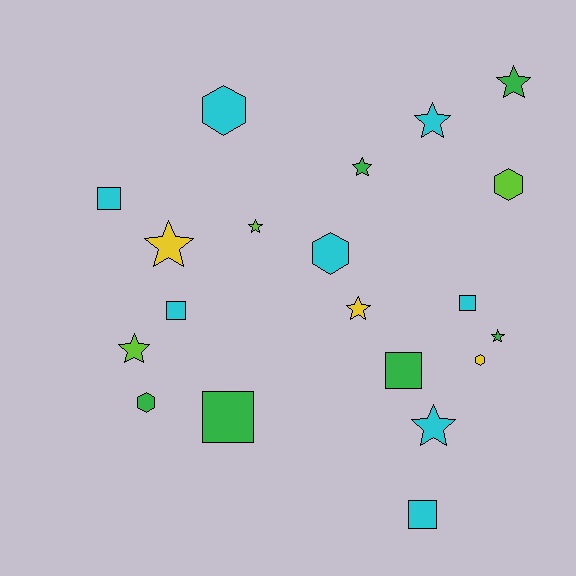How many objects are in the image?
There are 20 objects.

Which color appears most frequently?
Cyan, with 8 objects.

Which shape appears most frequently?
Star, with 9 objects.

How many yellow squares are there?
There are no yellow squares.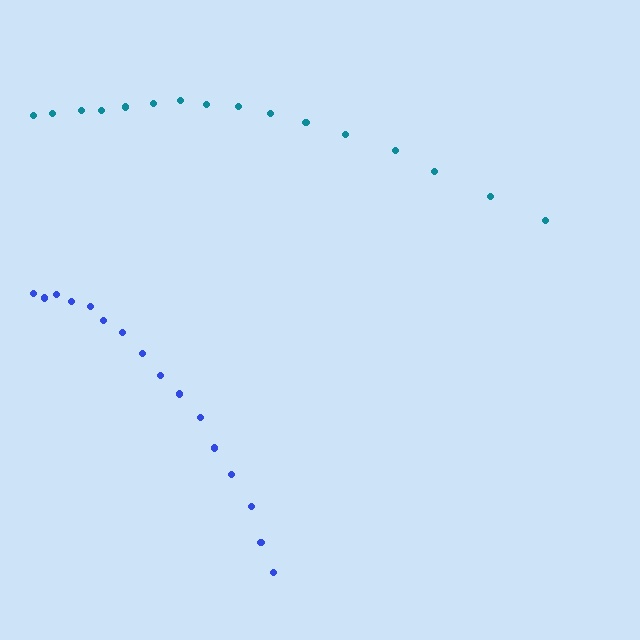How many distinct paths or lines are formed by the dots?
There are 2 distinct paths.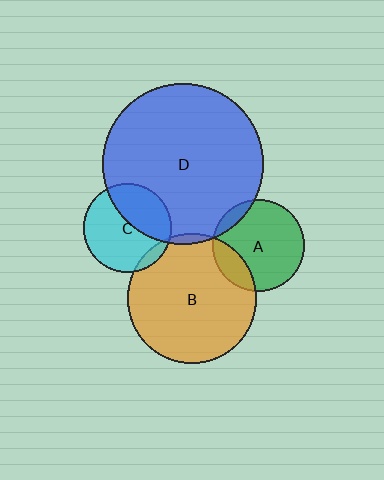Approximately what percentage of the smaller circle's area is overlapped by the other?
Approximately 10%.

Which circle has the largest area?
Circle D (blue).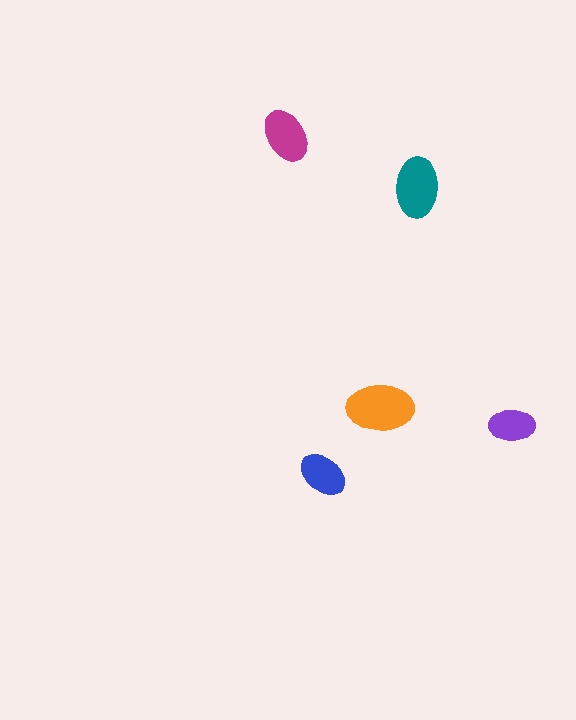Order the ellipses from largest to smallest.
the orange one, the teal one, the magenta one, the blue one, the purple one.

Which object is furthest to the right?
The purple ellipse is rightmost.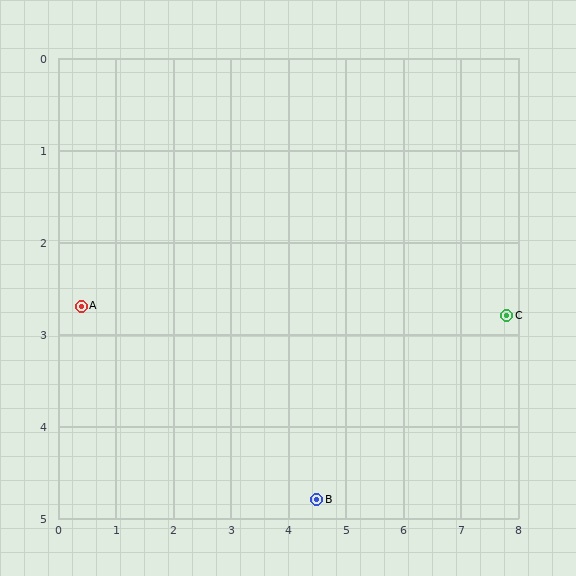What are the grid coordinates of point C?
Point C is at approximately (7.8, 2.8).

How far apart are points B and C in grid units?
Points B and C are about 3.9 grid units apart.